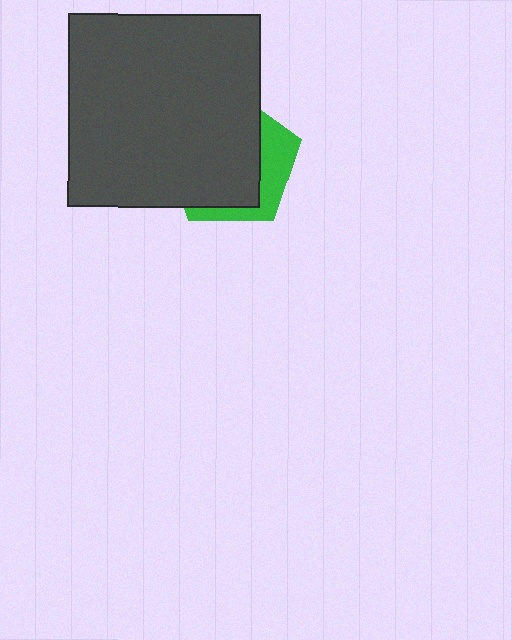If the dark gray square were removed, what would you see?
You would see the complete green pentagon.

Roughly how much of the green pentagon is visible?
A small part of it is visible (roughly 31%).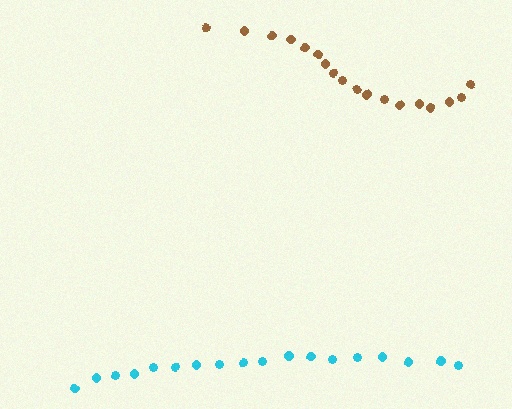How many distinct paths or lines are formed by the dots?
There are 2 distinct paths.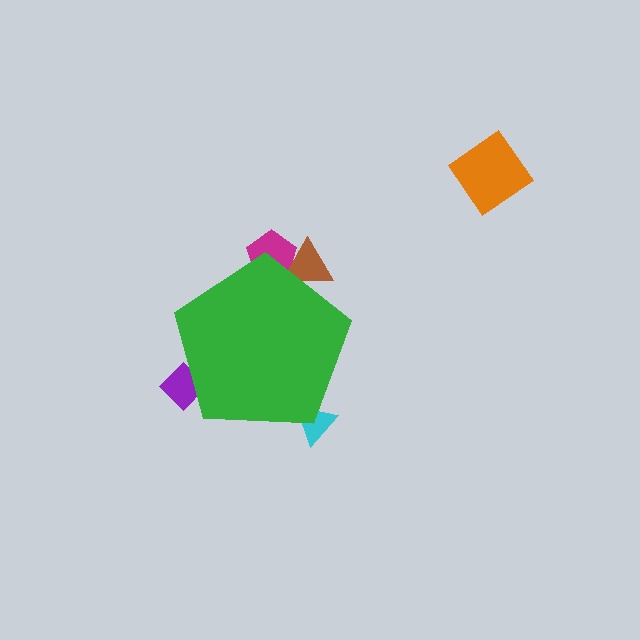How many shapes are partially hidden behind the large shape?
4 shapes are partially hidden.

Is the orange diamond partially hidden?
No, the orange diamond is fully visible.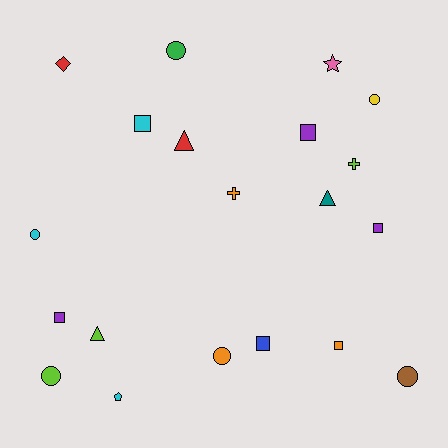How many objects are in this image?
There are 20 objects.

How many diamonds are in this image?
There is 1 diamond.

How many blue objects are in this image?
There is 1 blue object.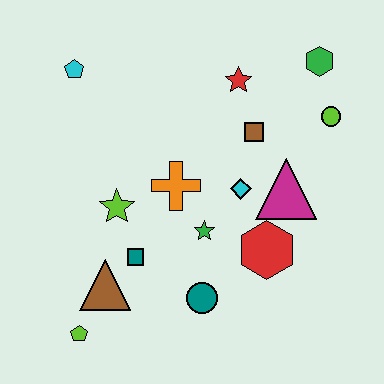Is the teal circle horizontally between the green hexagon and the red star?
No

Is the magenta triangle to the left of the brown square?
No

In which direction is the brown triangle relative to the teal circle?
The brown triangle is to the left of the teal circle.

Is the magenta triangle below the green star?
No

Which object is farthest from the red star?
The lime pentagon is farthest from the red star.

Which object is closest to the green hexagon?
The lime circle is closest to the green hexagon.